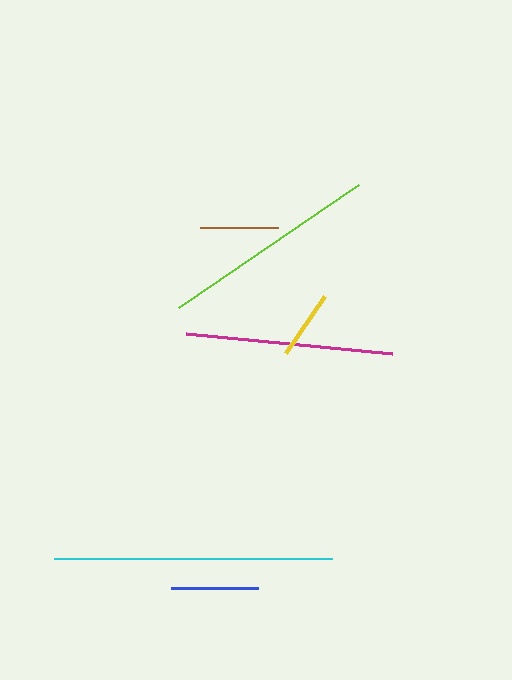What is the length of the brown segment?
The brown segment is approximately 78 pixels long.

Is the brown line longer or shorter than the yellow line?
The brown line is longer than the yellow line.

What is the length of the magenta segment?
The magenta segment is approximately 207 pixels long.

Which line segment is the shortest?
The yellow line is the shortest at approximately 69 pixels.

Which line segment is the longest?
The cyan line is the longest at approximately 277 pixels.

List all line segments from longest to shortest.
From longest to shortest: cyan, lime, magenta, blue, brown, yellow.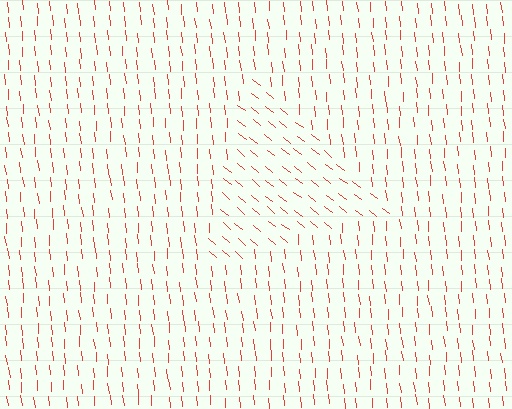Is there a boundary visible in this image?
Yes, there is a texture boundary formed by a change in line orientation.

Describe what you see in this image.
The image is filled with small red line segments. A triangle region in the image has lines oriented differently from the surrounding lines, creating a visible texture boundary.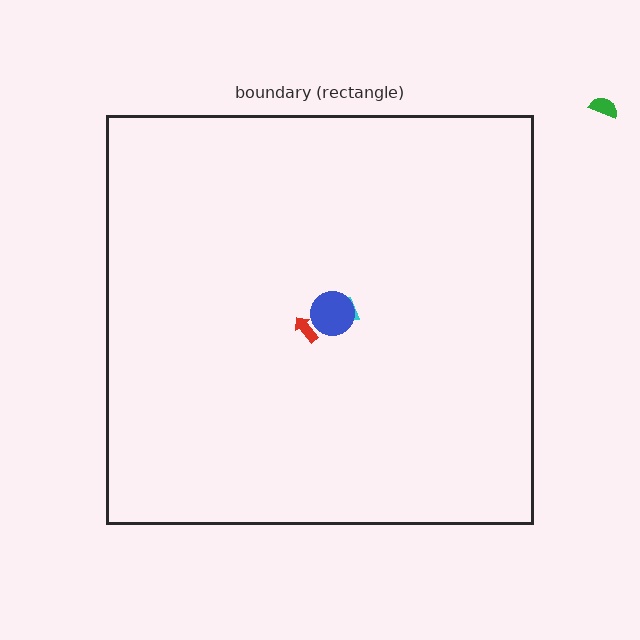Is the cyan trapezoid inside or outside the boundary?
Inside.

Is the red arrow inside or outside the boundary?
Inside.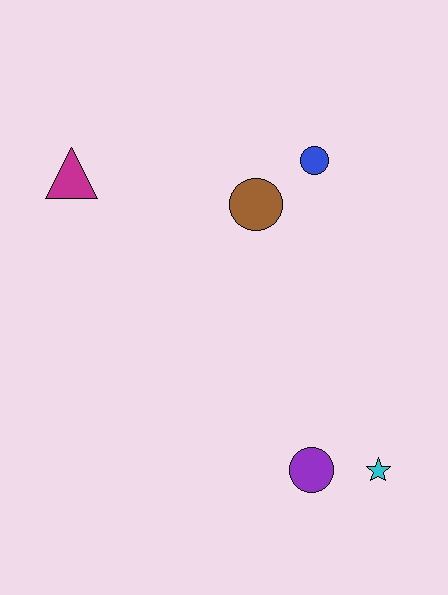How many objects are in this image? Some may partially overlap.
There are 5 objects.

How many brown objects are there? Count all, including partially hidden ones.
There is 1 brown object.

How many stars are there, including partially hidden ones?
There is 1 star.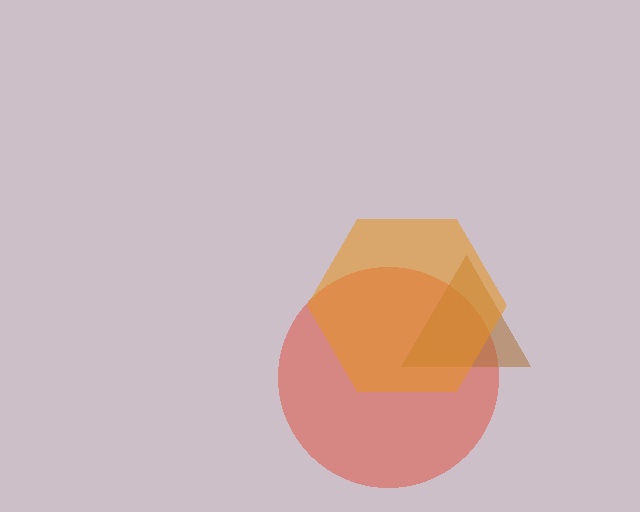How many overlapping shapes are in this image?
There are 3 overlapping shapes in the image.